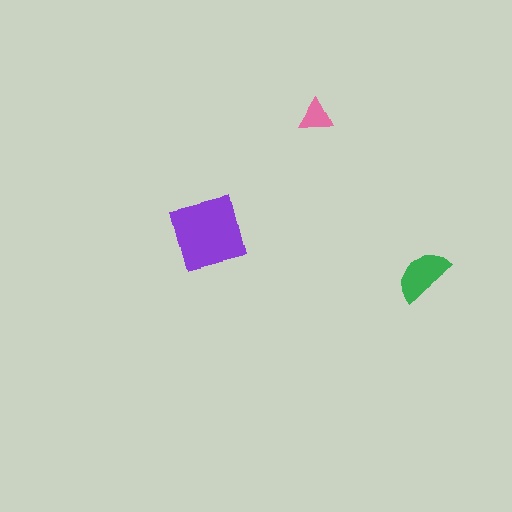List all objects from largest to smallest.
The purple square, the green semicircle, the pink triangle.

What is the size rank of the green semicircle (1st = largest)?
2nd.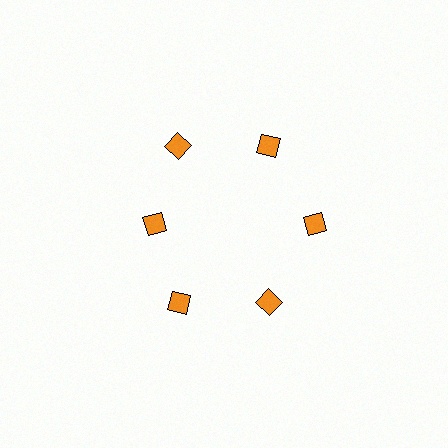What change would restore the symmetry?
The symmetry would be restored by moving it outward, back onto the ring so that all 6 diamonds sit at equal angles and equal distance from the center.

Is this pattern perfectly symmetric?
No. The 6 orange diamonds are arranged in a ring, but one element near the 9 o'clock position is pulled inward toward the center, breaking the 6-fold rotational symmetry.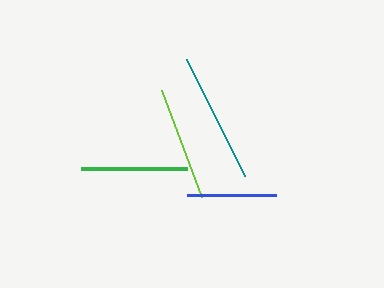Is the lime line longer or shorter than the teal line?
The teal line is longer than the lime line.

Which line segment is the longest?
The teal line is the longest at approximately 131 pixels.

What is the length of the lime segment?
The lime segment is approximately 114 pixels long.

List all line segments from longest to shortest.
From longest to shortest: teal, lime, green, blue.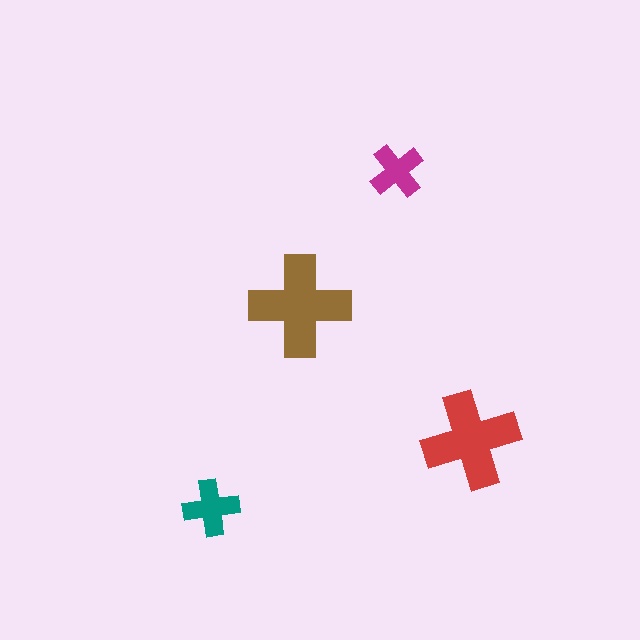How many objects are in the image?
There are 4 objects in the image.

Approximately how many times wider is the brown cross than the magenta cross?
About 2 times wider.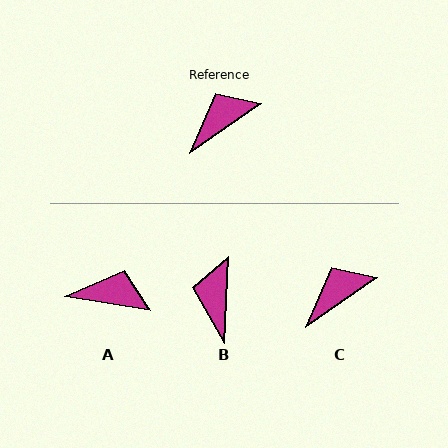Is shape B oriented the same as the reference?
No, it is off by about 53 degrees.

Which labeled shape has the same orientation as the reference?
C.